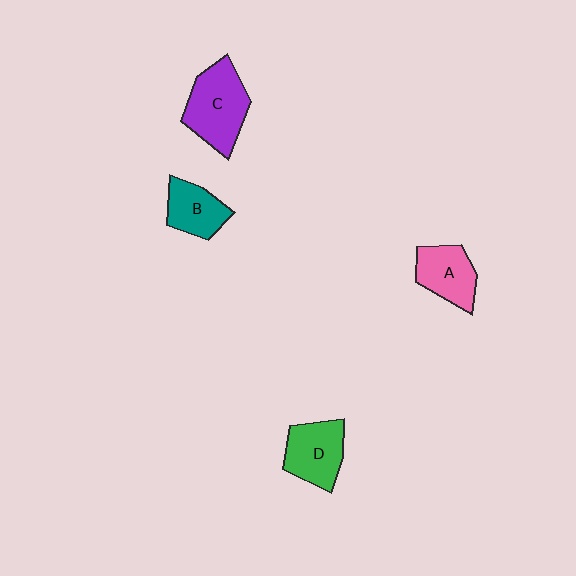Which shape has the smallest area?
Shape B (teal).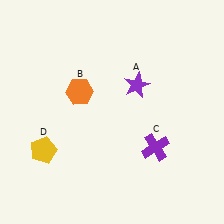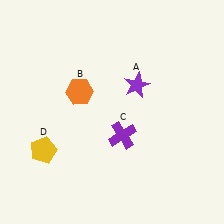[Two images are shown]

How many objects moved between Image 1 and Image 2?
1 object moved between the two images.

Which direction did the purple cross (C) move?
The purple cross (C) moved left.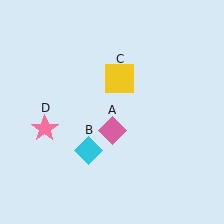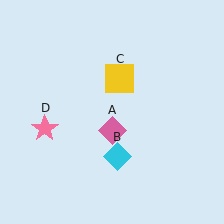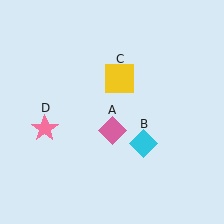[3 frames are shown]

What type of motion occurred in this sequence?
The cyan diamond (object B) rotated counterclockwise around the center of the scene.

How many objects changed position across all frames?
1 object changed position: cyan diamond (object B).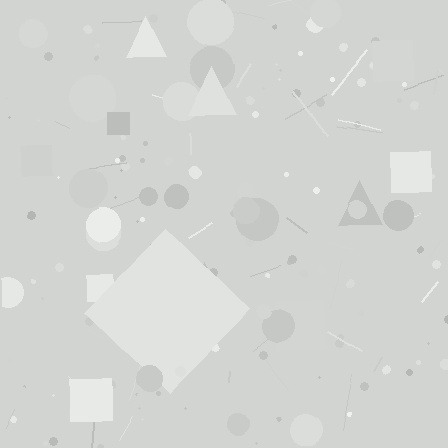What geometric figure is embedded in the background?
A diamond is embedded in the background.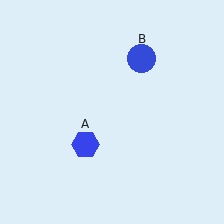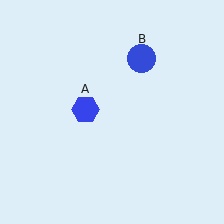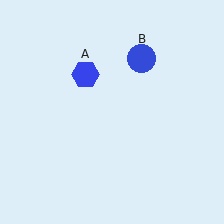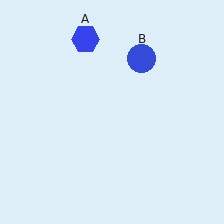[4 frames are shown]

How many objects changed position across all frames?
1 object changed position: blue hexagon (object A).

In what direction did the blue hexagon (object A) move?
The blue hexagon (object A) moved up.